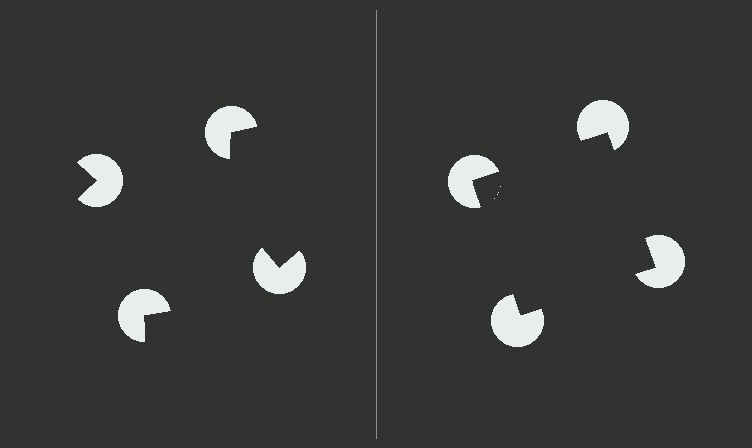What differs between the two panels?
The pac-man discs are positioned identically on both sides; only the wedge orientations differ. On the right they align to a square; on the left they are misaligned.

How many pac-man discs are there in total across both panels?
8 — 4 on each side.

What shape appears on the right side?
An illusory square.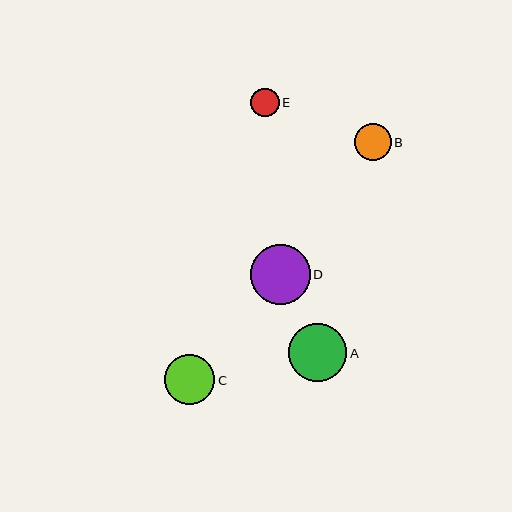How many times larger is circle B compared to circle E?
Circle B is approximately 1.3 times the size of circle E.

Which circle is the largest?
Circle D is the largest with a size of approximately 60 pixels.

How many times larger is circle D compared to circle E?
Circle D is approximately 2.1 times the size of circle E.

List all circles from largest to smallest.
From largest to smallest: D, A, C, B, E.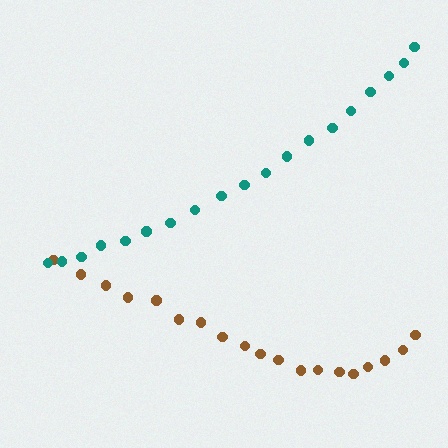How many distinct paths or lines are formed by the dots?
There are 2 distinct paths.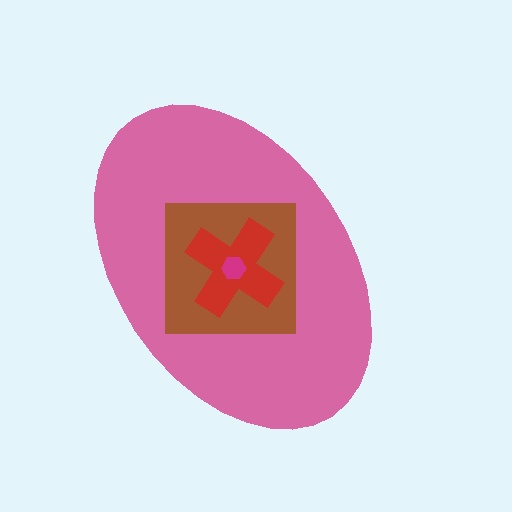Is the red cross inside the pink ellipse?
Yes.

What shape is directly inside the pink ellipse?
The brown square.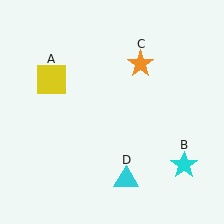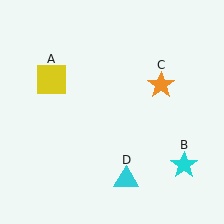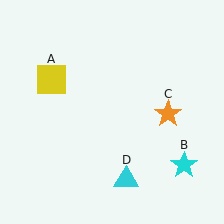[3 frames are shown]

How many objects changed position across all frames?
1 object changed position: orange star (object C).